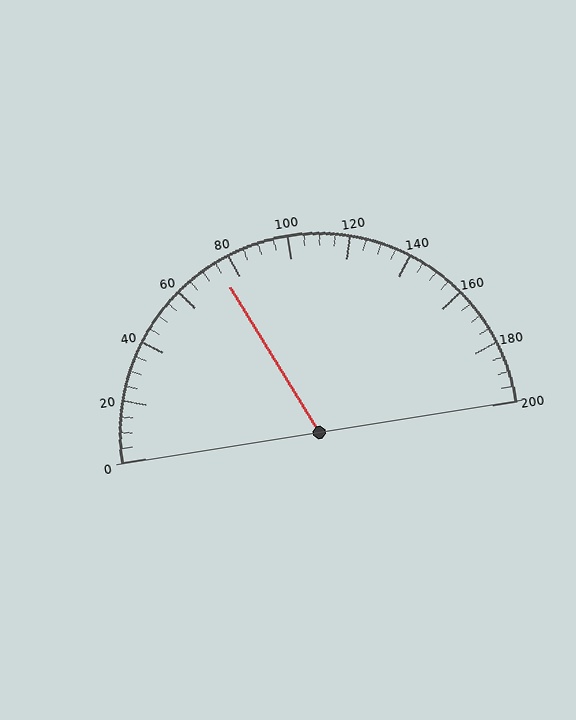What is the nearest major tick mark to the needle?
The nearest major tick mark is 80.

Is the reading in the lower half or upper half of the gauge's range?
The reading is in the lower half of the range (0 to 200).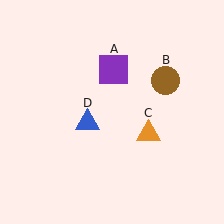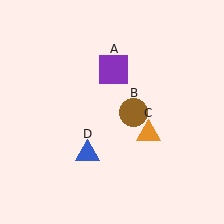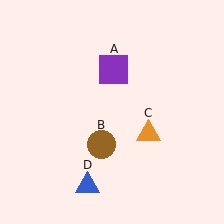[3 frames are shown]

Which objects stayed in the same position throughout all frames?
Purple square (object A) and orange triangle (object C) remained stationary.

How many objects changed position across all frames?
2 objects changed position: brown circle (object B), blue triangle (object D).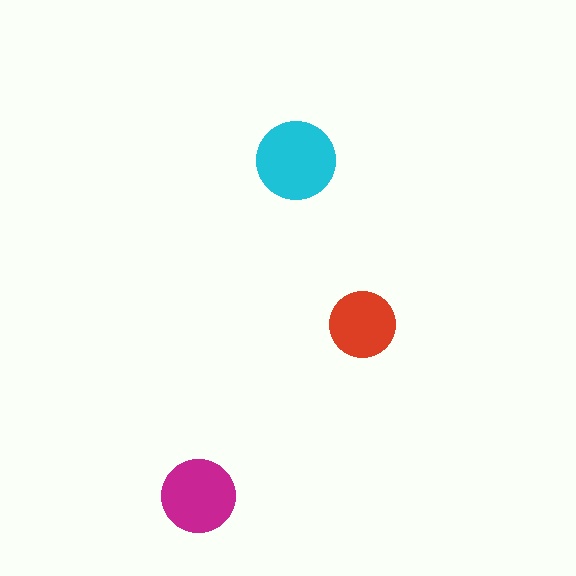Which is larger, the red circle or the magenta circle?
The magenta one.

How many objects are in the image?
There are 3 objects in the image.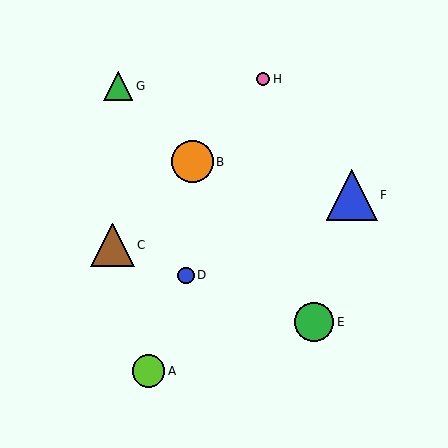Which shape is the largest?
The blue triangle (labeled F) is the largest.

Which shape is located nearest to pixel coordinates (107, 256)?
The brown triangle (labeled C) at (112, 245) is nearest to that location.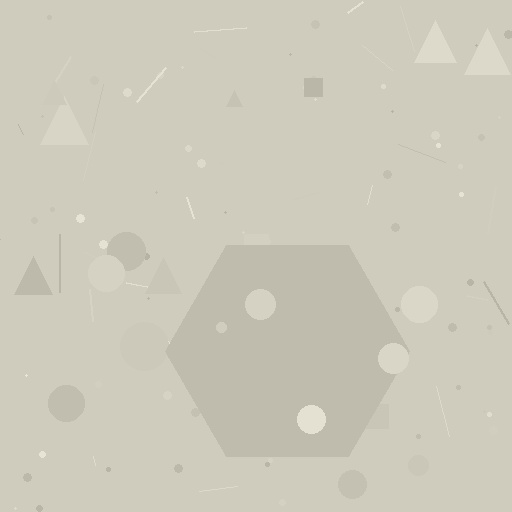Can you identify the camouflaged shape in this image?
The camouflaged shape is a hexagon.